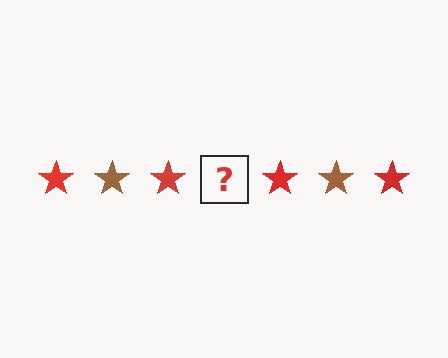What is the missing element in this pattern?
The missing element is a brown star.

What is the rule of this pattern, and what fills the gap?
The rule is that the pattern cycles through red, brown stars. The gap should be filled with a brown star.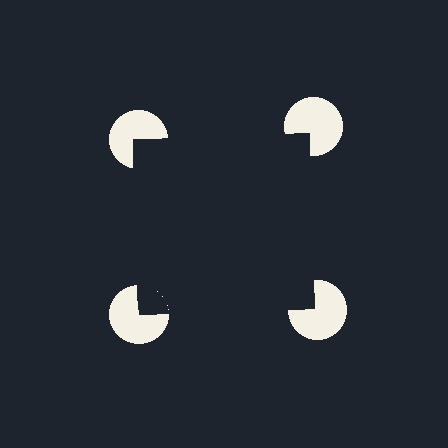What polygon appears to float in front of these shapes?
An illusory square — its edges are inferred from the aligned wedge cuts in the pac-man discs, not physically drawn.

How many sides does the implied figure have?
4 sides.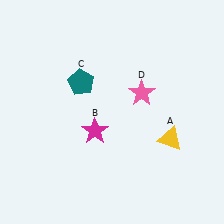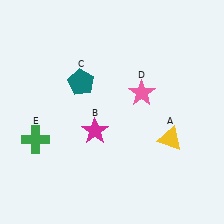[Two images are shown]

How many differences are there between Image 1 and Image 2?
There is 1 difference between the two images.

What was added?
A green cross (E) was added in Image 2.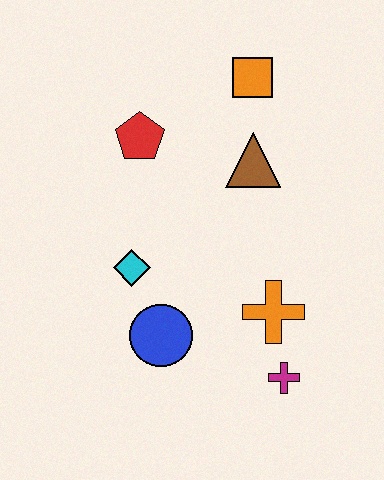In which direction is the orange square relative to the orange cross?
The orange square is above the orange cross.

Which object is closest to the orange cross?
The magenta cross is closest to the orange cross.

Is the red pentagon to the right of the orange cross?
No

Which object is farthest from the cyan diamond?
The orange square is farthest from the cyan diamond.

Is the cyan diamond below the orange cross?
No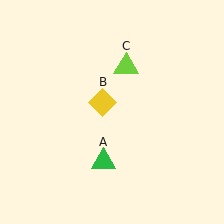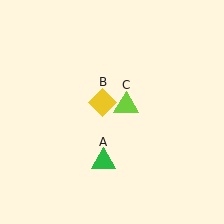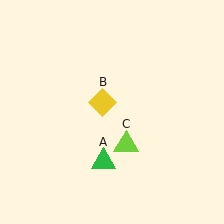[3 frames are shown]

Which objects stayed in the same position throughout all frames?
Green triangle (object A) and yellow diamond (object B) remained stationary.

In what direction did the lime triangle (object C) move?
The lime triangle (object C) moved down.